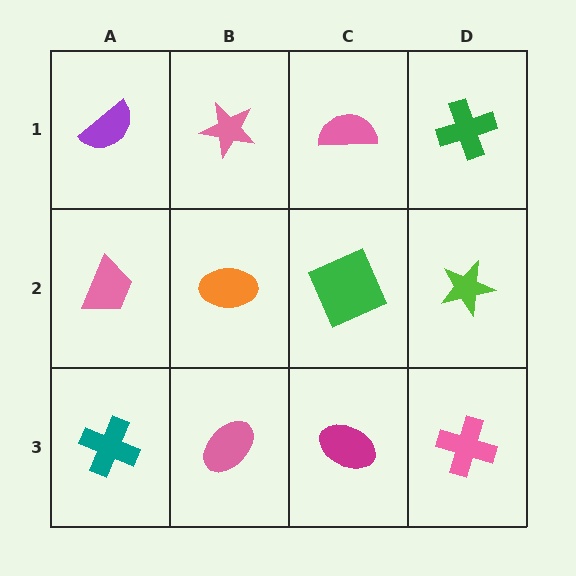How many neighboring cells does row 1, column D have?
2.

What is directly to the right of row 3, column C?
A pink cross.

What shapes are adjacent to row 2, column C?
A pink semicircle (row 1, column C), a magenta ellipse (row 3, column C), an orange ellipse (row 2, column B), a lime star (row 2, column D).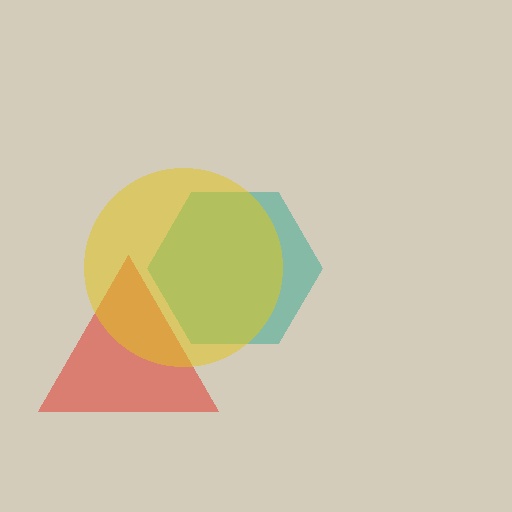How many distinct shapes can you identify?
There are 3 distinct shapes: a red triangle, a teal hexagon, a yellow circle.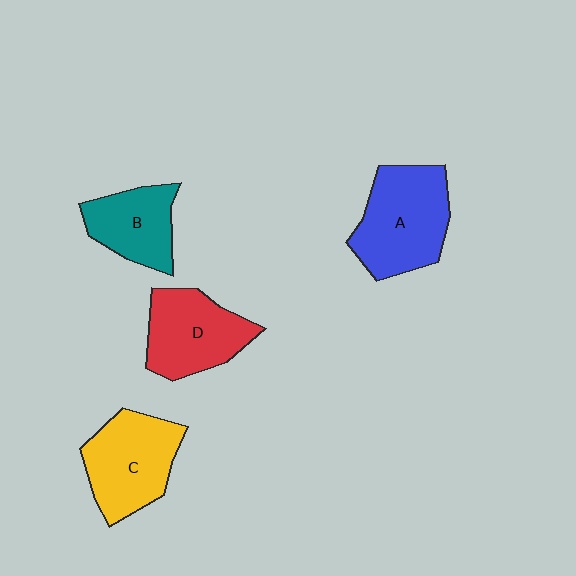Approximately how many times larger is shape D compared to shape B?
Approximately 1.2 times.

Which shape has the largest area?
Shape A (blue).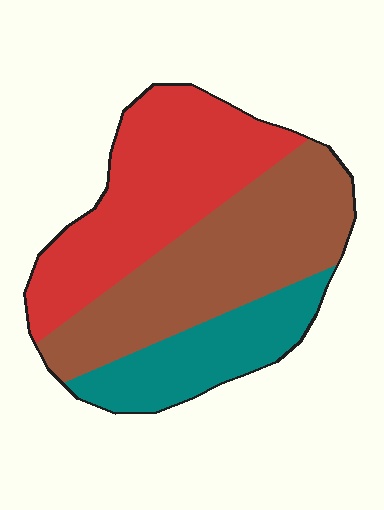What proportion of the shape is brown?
Brown covers roughly 40% of the shape.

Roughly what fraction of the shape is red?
Red takes up between a quarter and a half of the shape.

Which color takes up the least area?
Teal, at roughly 20%.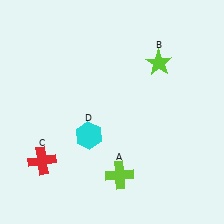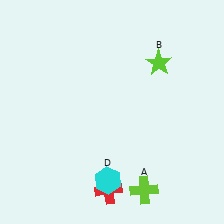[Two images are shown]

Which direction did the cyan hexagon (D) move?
The cyan hexagon (D) moved down.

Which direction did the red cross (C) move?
The red cross (C) moved right.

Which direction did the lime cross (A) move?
The lime cross (A) moved right.